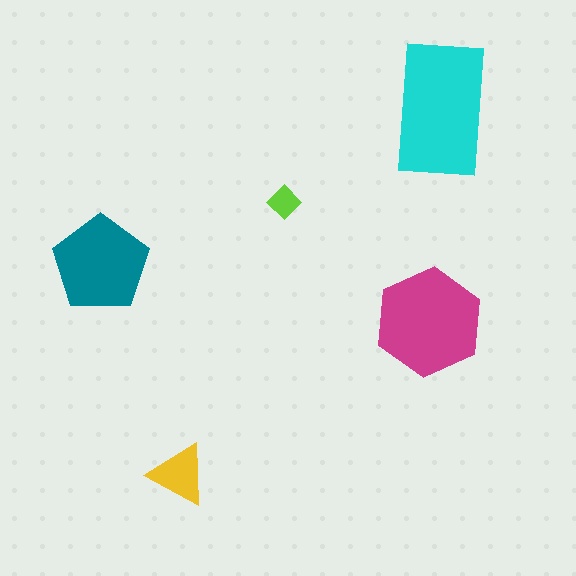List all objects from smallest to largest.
The lime diamond, the yellow triangle, the teal pentagon, the magenta hexagon, the cyan rectangle.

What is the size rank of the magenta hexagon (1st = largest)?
2nd.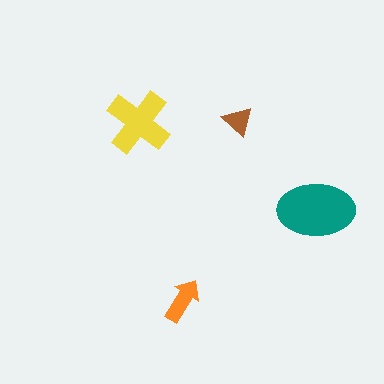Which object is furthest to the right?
The teal ellipse is rightmost.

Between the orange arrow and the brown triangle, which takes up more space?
The orange arrow.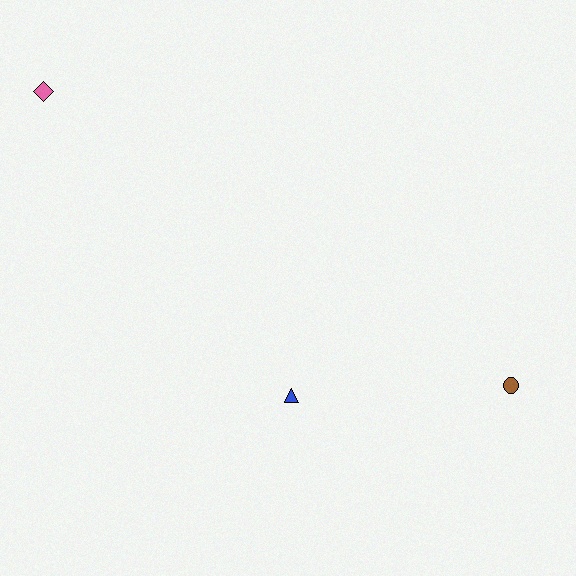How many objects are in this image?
There are 3 objects.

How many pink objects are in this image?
There is 1 pink object.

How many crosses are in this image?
There are no crosses.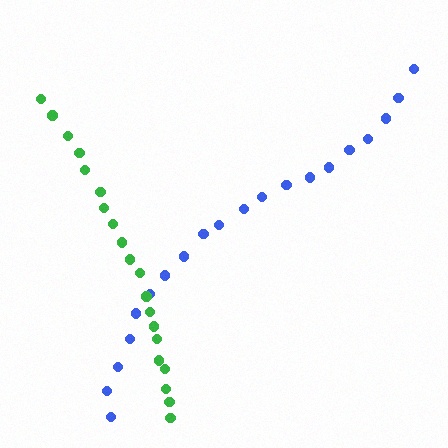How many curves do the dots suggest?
There are 2 distinct paths.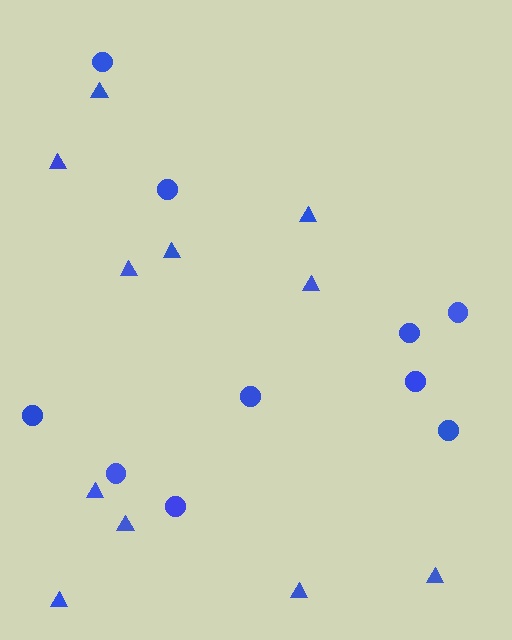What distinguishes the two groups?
There are 2 groups: one group of triangles (11) and one group of circles (10).